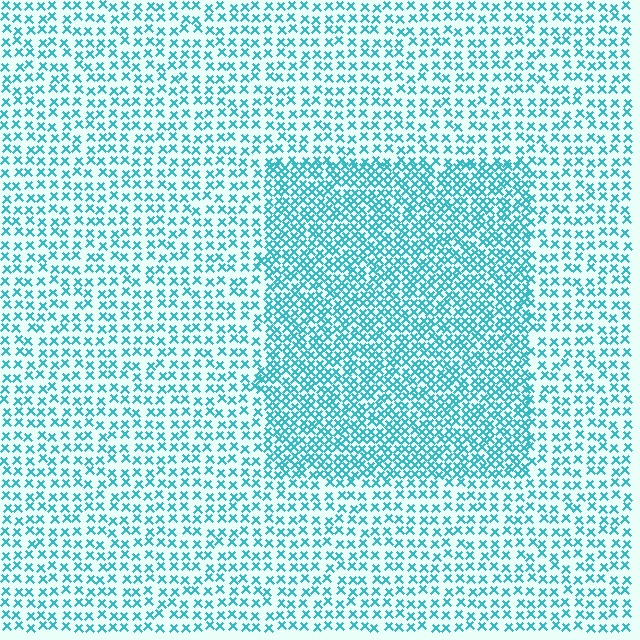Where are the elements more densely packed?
The elements are more densely packed inside the rectangle boundary.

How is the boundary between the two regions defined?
The boundary is defined by a change in element density (approximately 2.0x ratio). All elements are the same color, size, and shape.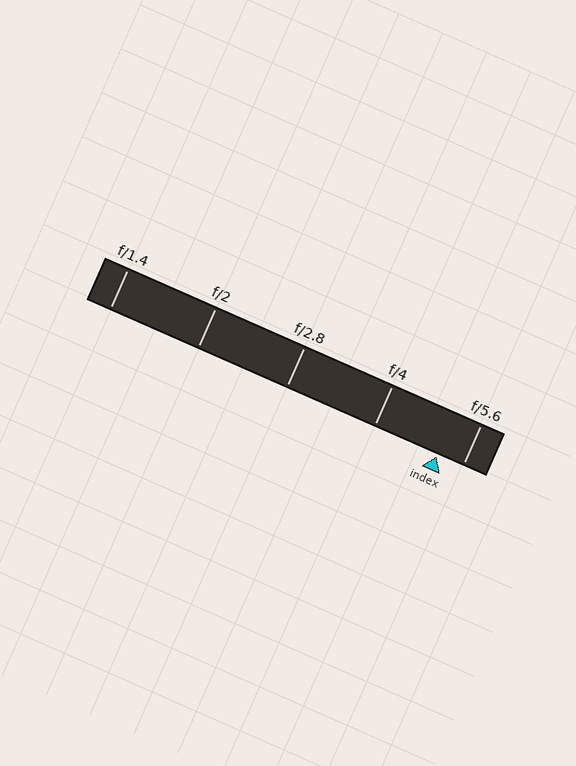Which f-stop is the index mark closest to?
The index mark is closest to f/5.6.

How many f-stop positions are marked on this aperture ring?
There are 5 f-stop positions marked.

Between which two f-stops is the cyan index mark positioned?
The index mark is between f/4 and f/5.6.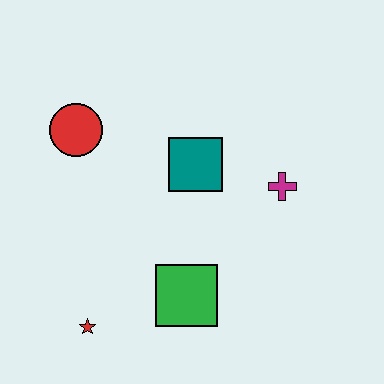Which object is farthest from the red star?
The magenta cross is farthest from the red star.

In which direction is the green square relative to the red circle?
The green square is below the red circle.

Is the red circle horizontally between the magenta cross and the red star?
No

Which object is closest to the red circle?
The teal square is closest to the red circle.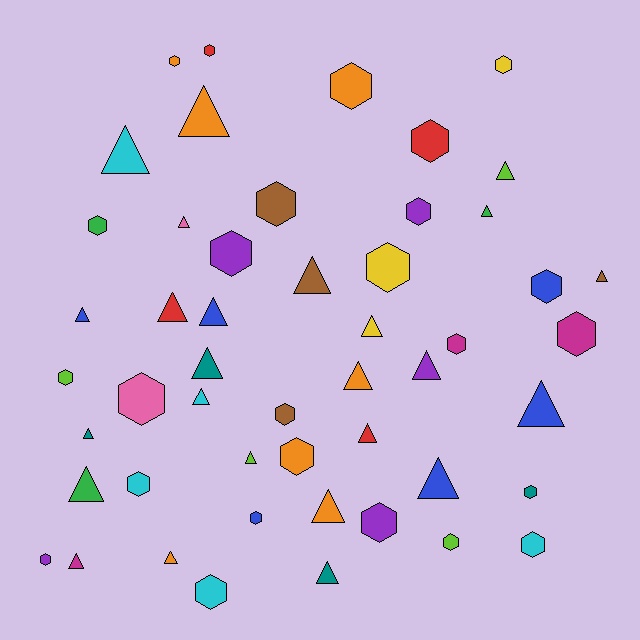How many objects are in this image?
There are 50 objects.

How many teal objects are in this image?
There are 4 teal objects.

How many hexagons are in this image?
There are 25 hexagons.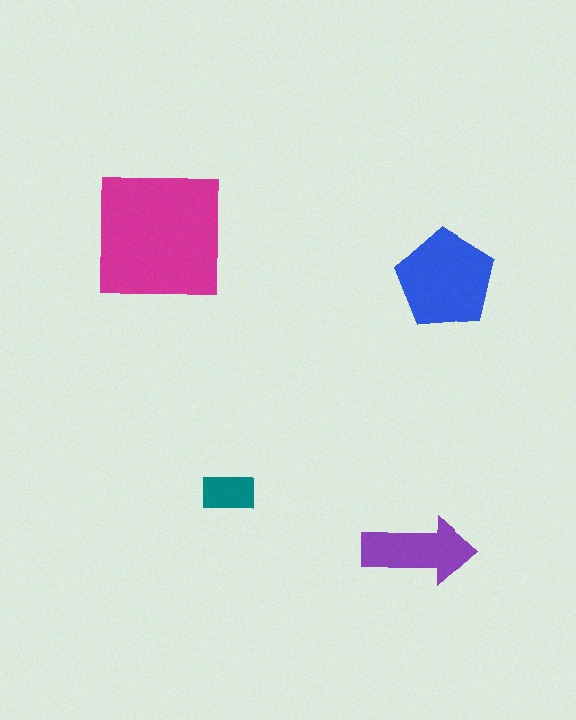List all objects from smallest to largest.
The teal rectangle, the purple arrow, the blue pentagon, the magenta square.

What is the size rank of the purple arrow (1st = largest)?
3rd.